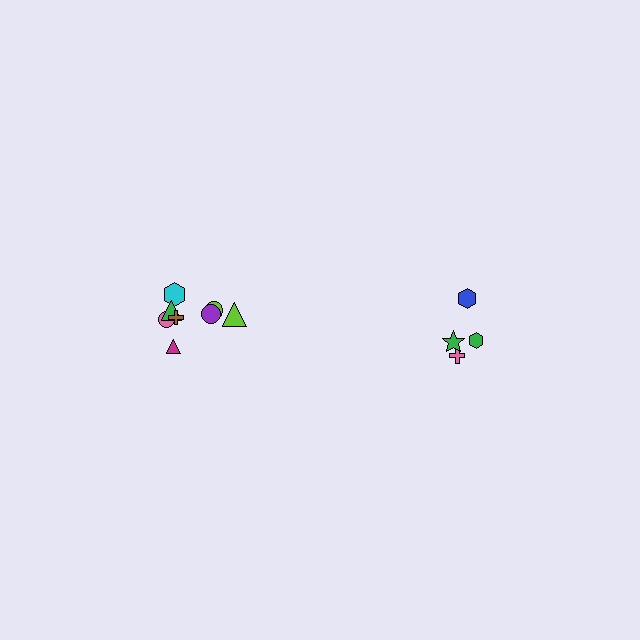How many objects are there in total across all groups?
There are 12 objects.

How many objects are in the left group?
There are 8 objects.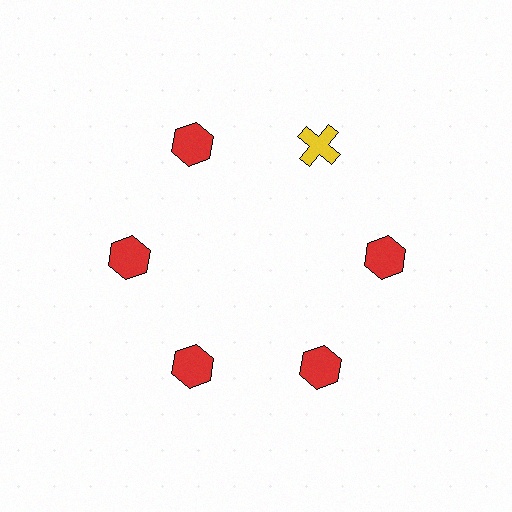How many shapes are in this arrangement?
There are 6 shapes arranged in a ring pattern.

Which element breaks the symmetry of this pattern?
The yellow cross at roughly the 1 o'clock position breaks the symmetry. All other shapes are red hexagons.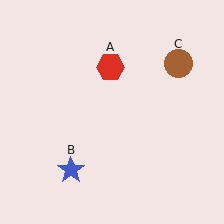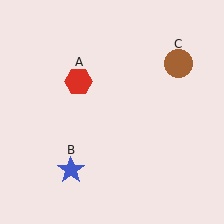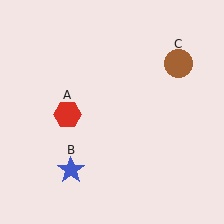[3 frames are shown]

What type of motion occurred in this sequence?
The red hexagon (object A) rotated counterclockwise around the center of the scene.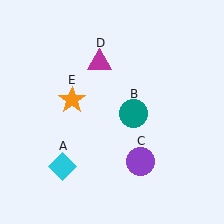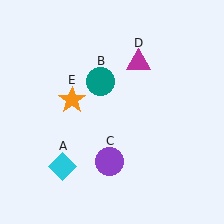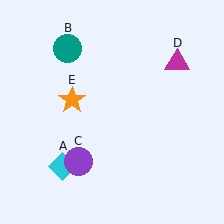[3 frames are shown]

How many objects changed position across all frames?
3 objects changed position: teal circle (object B), purple circle (object C), magenta triangle (object D).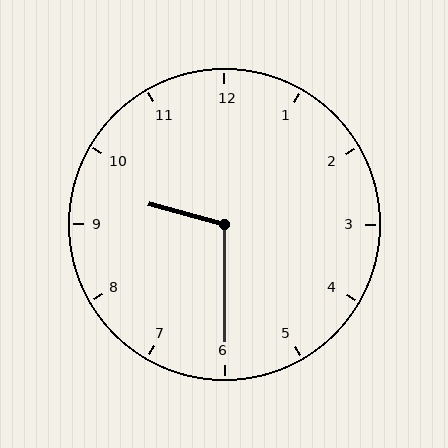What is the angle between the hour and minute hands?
Approximately 105 degrees.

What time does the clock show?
9:30.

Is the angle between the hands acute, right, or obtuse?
It is obtuse.